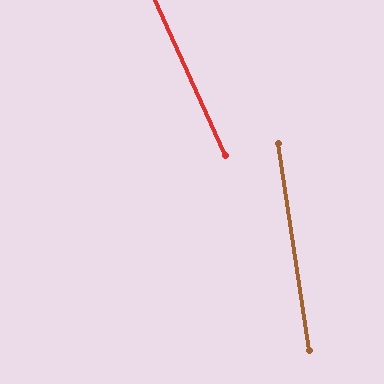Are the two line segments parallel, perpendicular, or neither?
Neither parallel nor perpendicular — they differ by about 16°.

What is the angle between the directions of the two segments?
Approximately 16 degrees.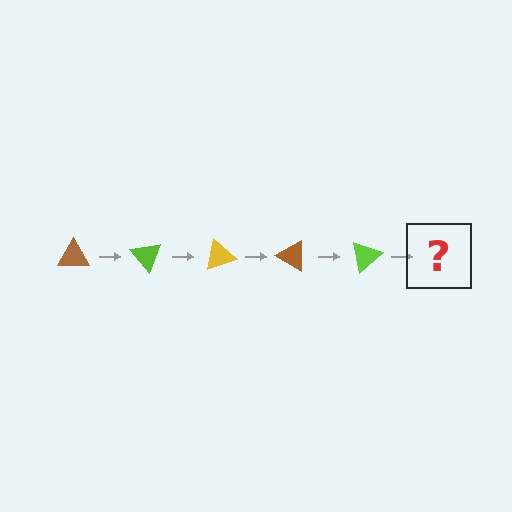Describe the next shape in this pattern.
It should be a yellow triangle, rotated 250 degrees from the start.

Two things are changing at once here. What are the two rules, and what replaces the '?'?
The two rules are that it rotates 50 degrees each step and the color cycles through brown, lime, and yellow. The '?' should be a yellow triangle, rotated 250 degrees from the start.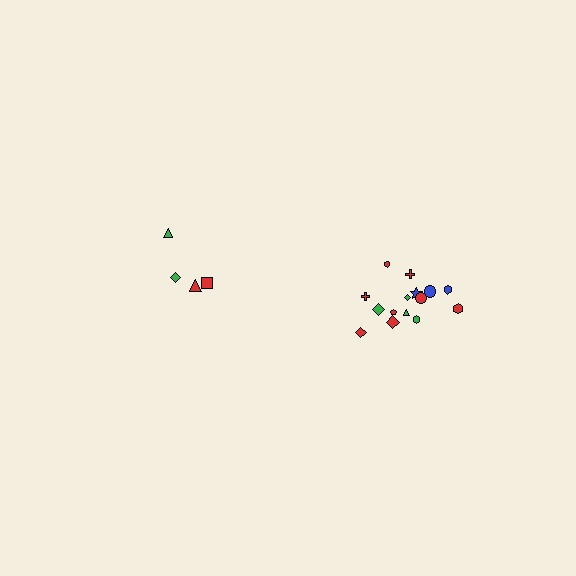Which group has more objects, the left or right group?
The right group.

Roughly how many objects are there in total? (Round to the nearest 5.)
Roughly 20 objects in total.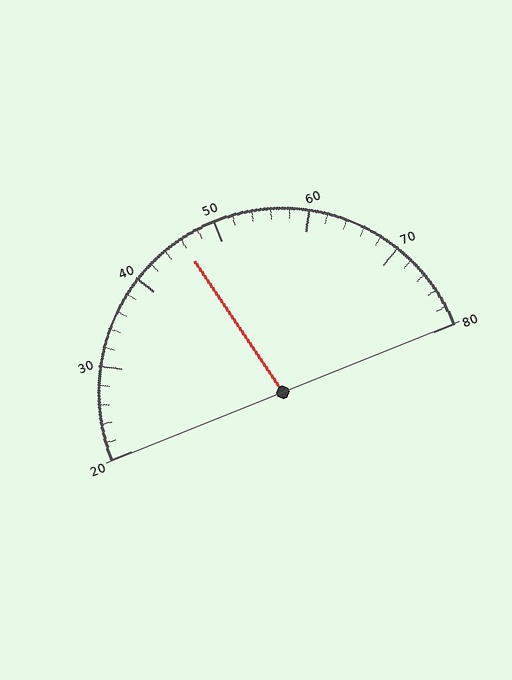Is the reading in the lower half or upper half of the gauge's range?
The reading is in the lower half of the range (20 to 80).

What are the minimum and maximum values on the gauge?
The gauge ranges from 20 to 80.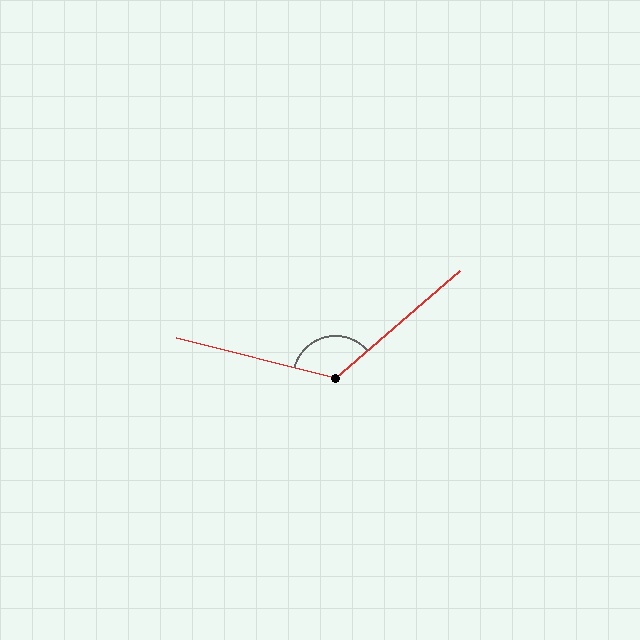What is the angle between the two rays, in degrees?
Approximately 125 degrees.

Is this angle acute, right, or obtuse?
It is obtuse.